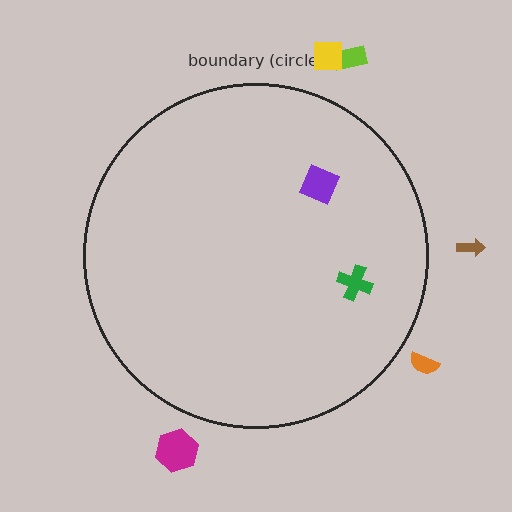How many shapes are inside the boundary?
2 inside, 5 outside.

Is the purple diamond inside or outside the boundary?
Inside.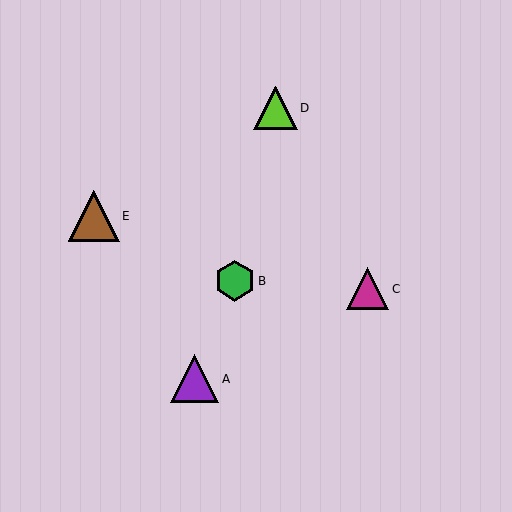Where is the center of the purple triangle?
The center of the purple triangle is at (195, 379).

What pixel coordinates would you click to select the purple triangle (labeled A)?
Click at (195, 379) to select the purple triangle A.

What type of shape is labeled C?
Shape C is a magenta triangle.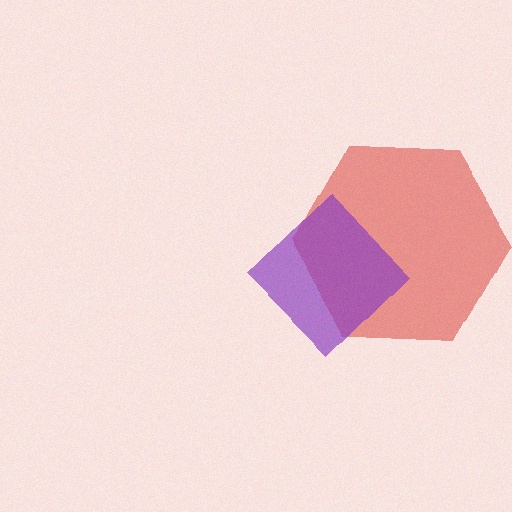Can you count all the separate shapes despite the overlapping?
Yes, there are 2 separate shapes.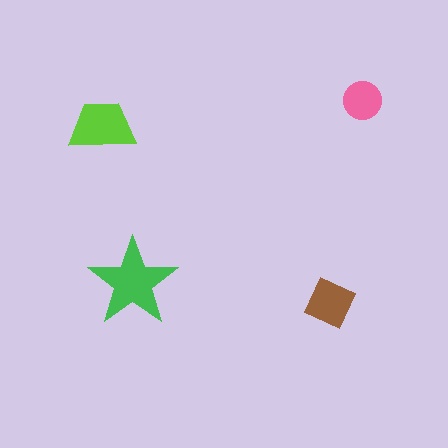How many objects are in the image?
There are 4 objects in the image.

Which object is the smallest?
The pink circle.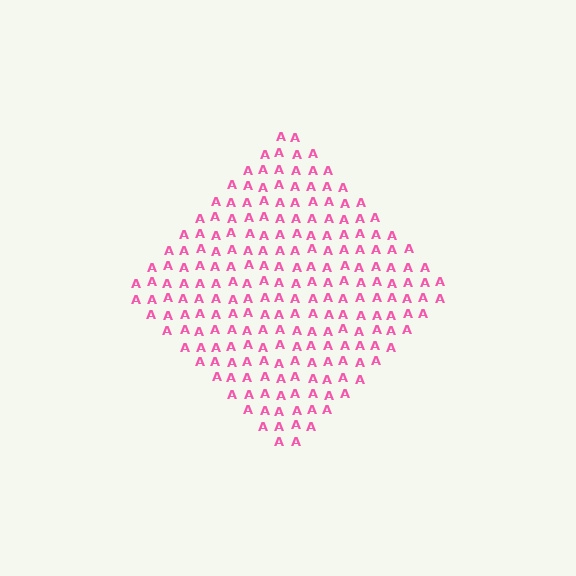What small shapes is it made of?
It is made of small letter A's.